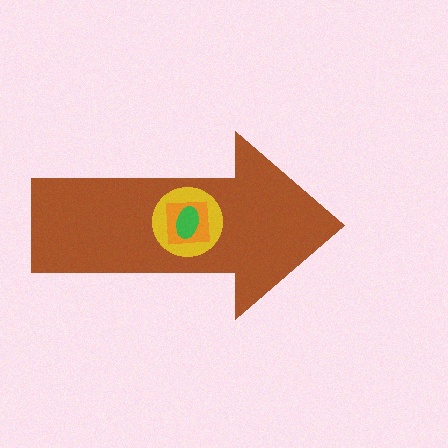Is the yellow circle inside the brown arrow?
Yes.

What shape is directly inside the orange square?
The green ellipse.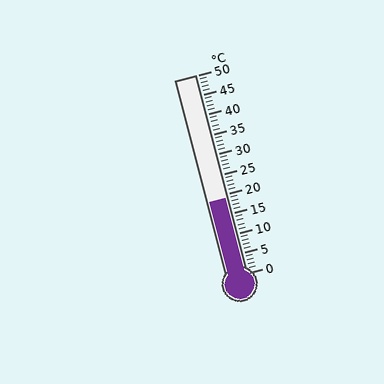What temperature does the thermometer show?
The thermometer shows approximately 19°C.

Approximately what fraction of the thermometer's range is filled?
The thermometer is filled to approximately 40% of its range.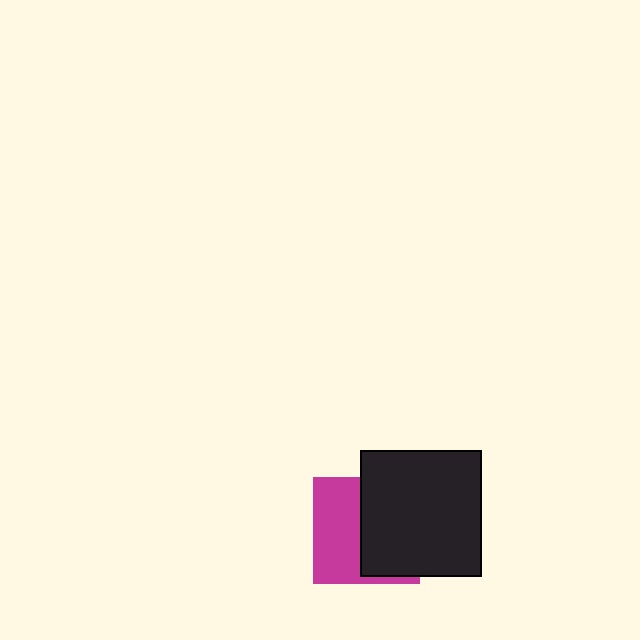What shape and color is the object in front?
The object in front is a black rectangle.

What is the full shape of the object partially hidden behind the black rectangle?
The partially hidden object is a magenta square.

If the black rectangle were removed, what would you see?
You would see the complete magenta square.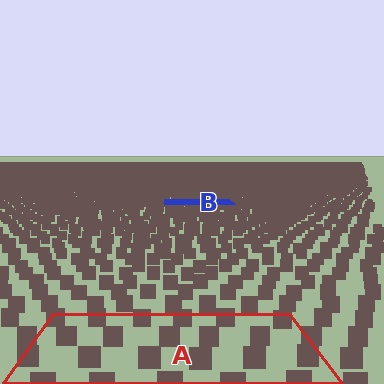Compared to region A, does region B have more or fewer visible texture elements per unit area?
Region B has more texture elements per unit area — they are packed more densely because it is farther away.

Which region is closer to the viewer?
Region A is closer. The texture elements there are larger and more spread out.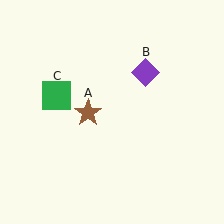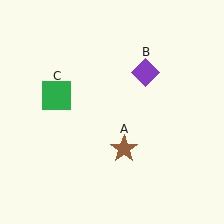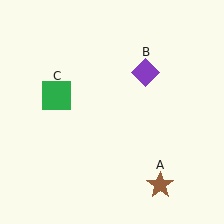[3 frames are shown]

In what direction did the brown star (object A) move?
The brown star (object A) moved down and to the right.